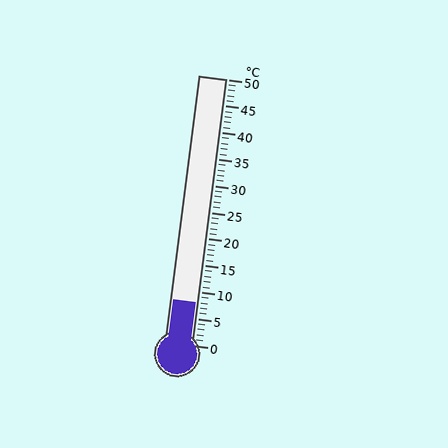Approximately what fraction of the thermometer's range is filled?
The thermometer is filled to approximately 15% of its range.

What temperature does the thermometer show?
The thermometer shows approximately 8°C.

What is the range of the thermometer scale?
The thermometer scale ranges from 0°C to 50°C.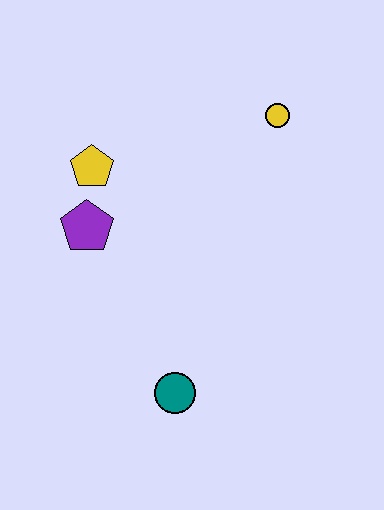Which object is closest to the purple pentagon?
The yellow pentagon is closest to the purple pentagon.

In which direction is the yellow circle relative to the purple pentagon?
The yellow circle is to the right of the purple pentagon.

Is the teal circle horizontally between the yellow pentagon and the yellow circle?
Yes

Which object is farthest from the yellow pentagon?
The teal circle is farthest from the yellow pentagon.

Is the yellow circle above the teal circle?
Yes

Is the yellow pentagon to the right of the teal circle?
No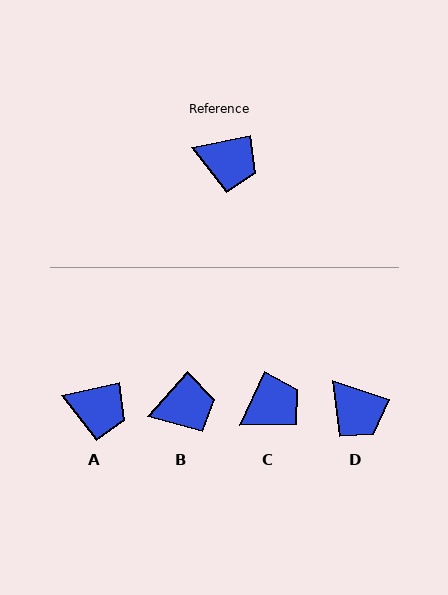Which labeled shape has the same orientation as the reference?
A.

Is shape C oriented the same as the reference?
No, it is off by about 53 degrees.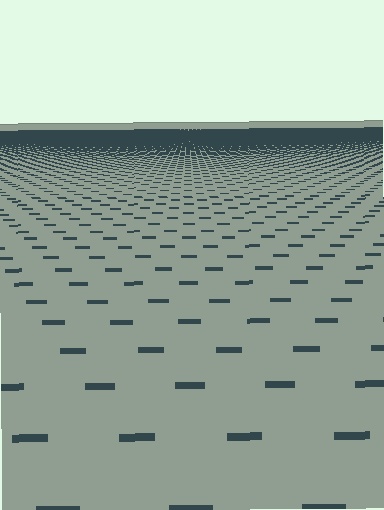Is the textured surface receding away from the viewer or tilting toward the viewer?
The surface is receding away from the viewer. Texture elements get smaller and denser toward the top.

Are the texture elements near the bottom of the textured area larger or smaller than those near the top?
Larger. Near the bottom, elements are closer to the viewer and appear at a bigger on-screen size.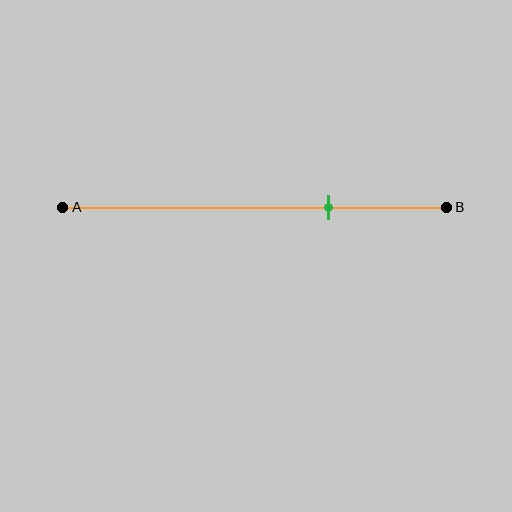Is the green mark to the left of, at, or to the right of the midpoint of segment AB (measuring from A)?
The green mark is to the right of the midpoint of segment AB.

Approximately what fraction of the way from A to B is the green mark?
The green mark is approximately 70% of the way from A to B.